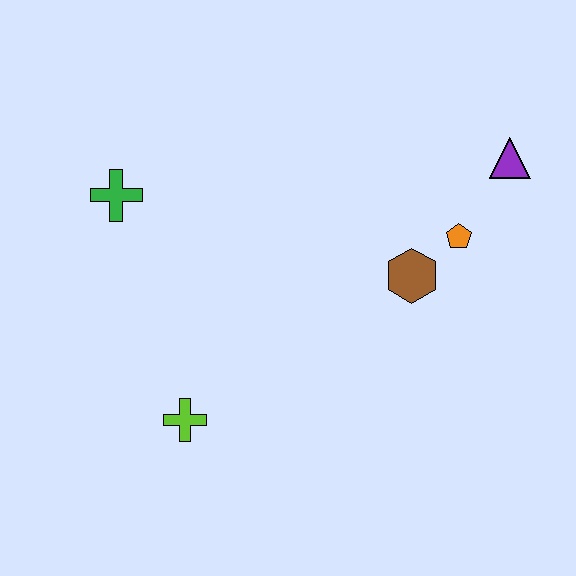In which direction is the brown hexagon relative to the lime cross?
The brown hexagon is to the right of the lime cross.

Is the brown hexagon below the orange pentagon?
Yes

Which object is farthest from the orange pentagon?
The green cross is farthest from the orange pentagon.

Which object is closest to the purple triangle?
The orange pentagon is closest to the purple triangle.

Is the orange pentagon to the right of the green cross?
Yes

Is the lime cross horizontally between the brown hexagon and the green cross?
Yes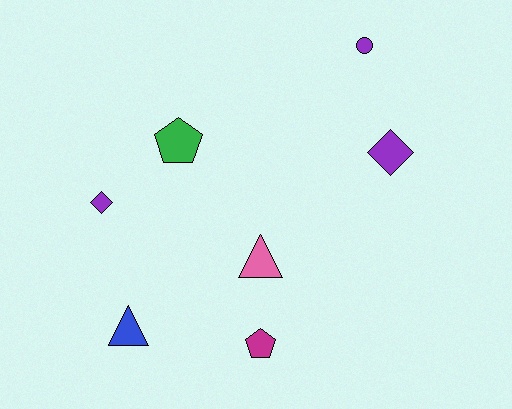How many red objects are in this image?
There are no red objects.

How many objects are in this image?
There are 7 objects.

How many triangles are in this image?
There are 2 triangles.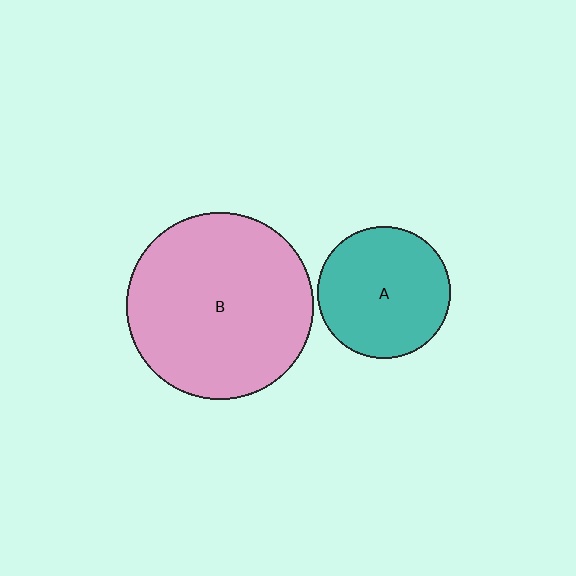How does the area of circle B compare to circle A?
Approximately 2.0 times.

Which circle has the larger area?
Circle B (pink).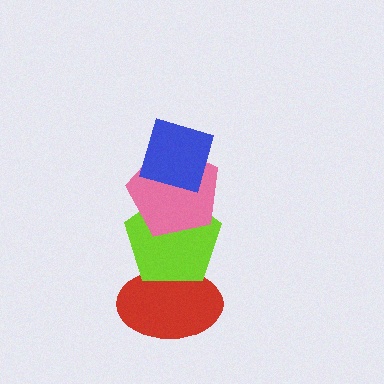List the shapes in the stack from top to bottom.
From top to bottom: the blue diamond, the pink pentagon, the lime pentagon, the red ellipse.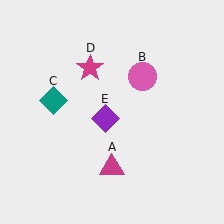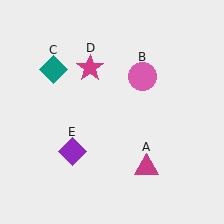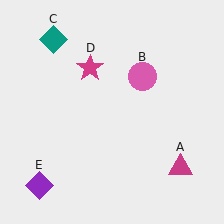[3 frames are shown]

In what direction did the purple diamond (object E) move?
The purple diamond (object E) moved down and to the left.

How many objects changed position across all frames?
3 objects changed position: magenta triangle (object A), teal diamond (object C), purple diamond (object E).